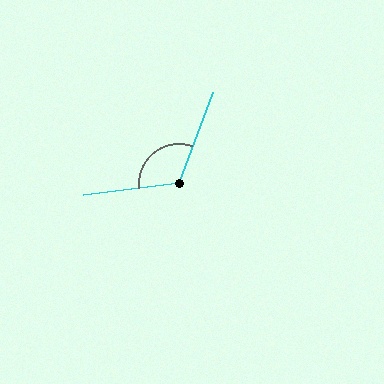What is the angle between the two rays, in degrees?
Approximately 117 degrees.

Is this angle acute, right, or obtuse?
It is obtuse.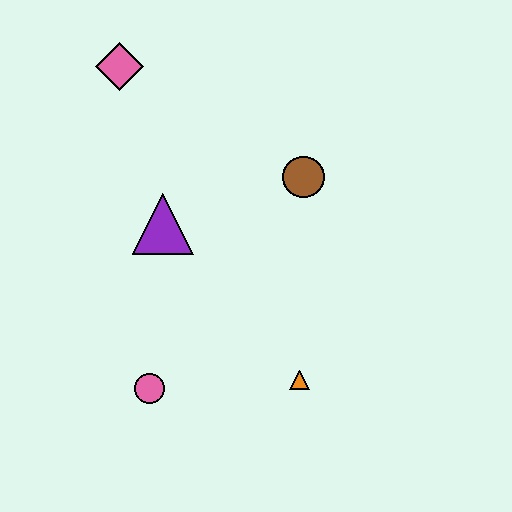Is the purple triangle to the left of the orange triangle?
Yes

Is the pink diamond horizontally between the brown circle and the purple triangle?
No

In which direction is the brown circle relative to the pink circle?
The brown circle is above the pink circle.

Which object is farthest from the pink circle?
The pink diamond is farthest from the pink circle.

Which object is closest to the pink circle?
The orange triangle is closest to the pink circle.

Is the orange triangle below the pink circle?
No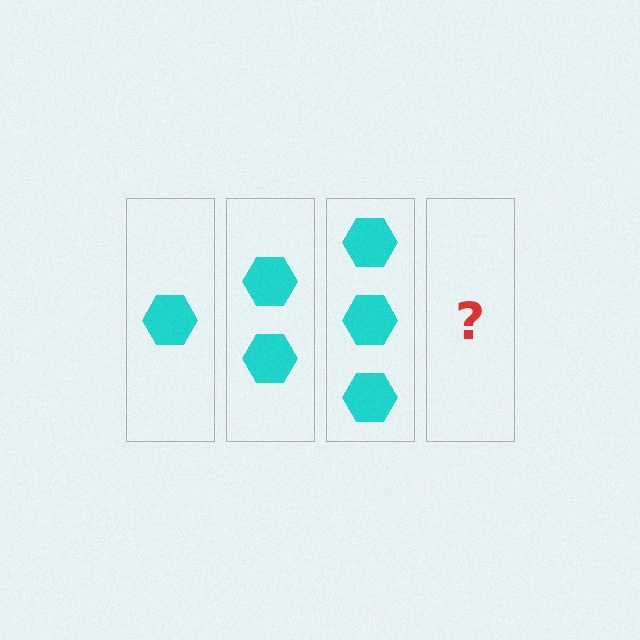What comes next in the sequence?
The next element should be 4 hexagons.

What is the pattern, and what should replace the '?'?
The pattern is that each step adds one more hexagon. The '?' should be 4 hexagons.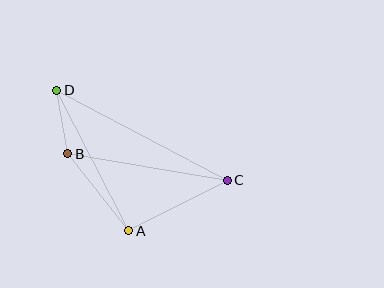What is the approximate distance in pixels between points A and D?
The distance between A and D is approximately 158 pixels.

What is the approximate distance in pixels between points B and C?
The distance between B and C is approximately 162 pixels.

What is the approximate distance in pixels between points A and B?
The distance between A and B is approximately 98 pixels.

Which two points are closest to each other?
Points B and D are closest to each other.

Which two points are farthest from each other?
Points C and D are farthest from each other.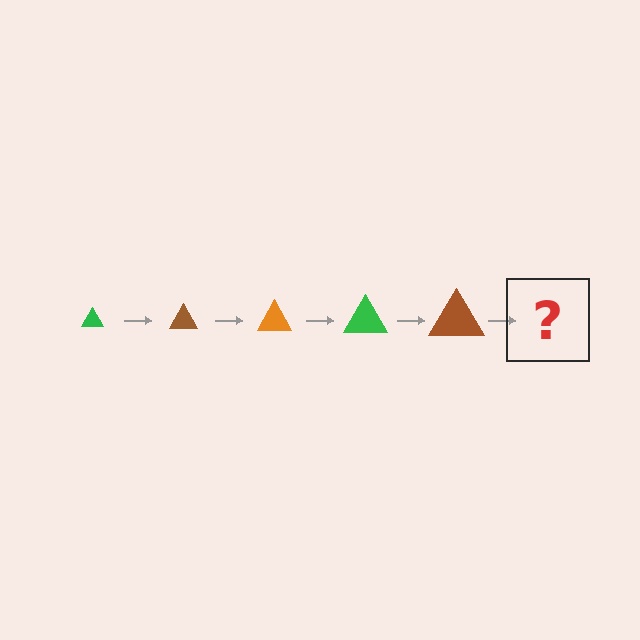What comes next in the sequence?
The next element should be an orange triangle, larger than the previous one.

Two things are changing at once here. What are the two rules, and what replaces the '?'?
The two rules are that the triangle grows larger each step and the color cycles through green, brown, and orange. The '?' should be an orange triangle, larger than the previous one.